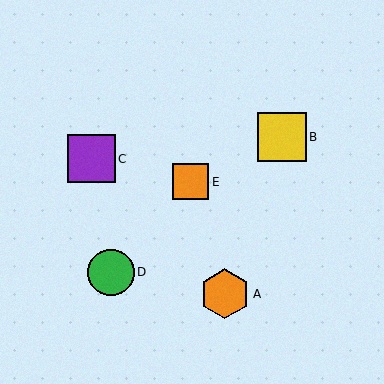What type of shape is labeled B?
Shape B is a yellow square.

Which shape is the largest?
The orange hexagon (labeled A) is the largest.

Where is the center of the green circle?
The center of the green circle is at (111, 272).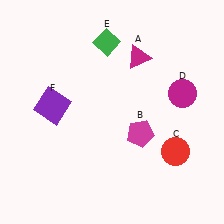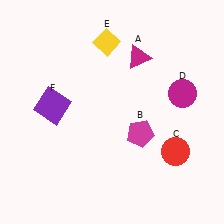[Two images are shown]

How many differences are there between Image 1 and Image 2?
There is 1 difference between the two images.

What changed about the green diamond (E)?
In Image 1, E is green. In Image 2, it changed to yellow.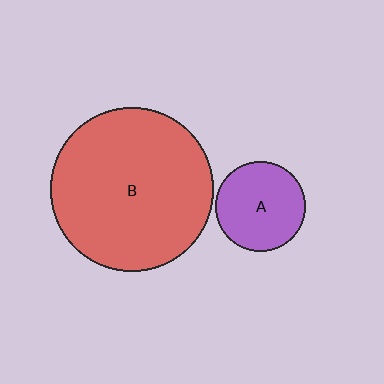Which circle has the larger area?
Circle B (red).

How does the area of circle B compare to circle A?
Approximately 3.3 times.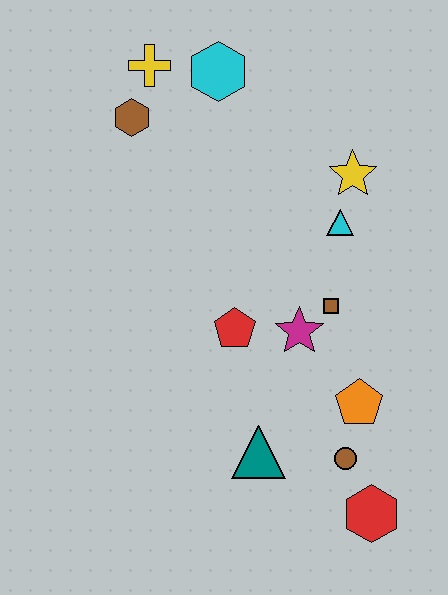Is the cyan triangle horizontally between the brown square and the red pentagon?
No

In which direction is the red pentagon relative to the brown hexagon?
The red pentagon is below the brown hexagon.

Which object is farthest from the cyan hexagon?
The red hexagon is farthest from the cyan hexagon.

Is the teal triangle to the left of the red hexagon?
Yes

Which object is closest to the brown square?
The magenta star is closest to the brown square.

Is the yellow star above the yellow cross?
No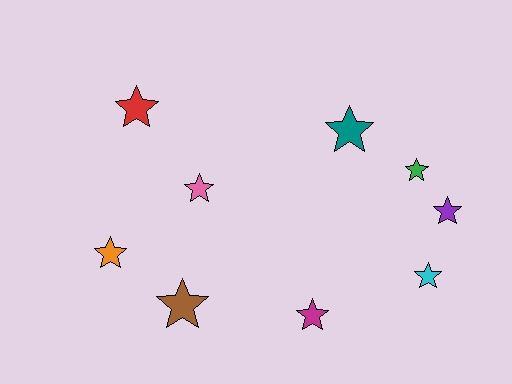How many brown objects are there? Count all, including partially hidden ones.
There is 1 brown object.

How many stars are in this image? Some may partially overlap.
There are 9 stars.